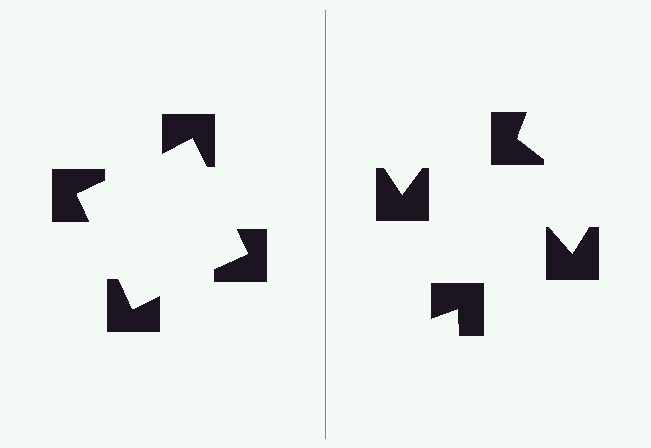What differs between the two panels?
The notched squares are positioned identically on both sides; only the wedge orientations differ. On the left they align to a square; on the right they are misaligned.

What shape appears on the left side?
An illusory square.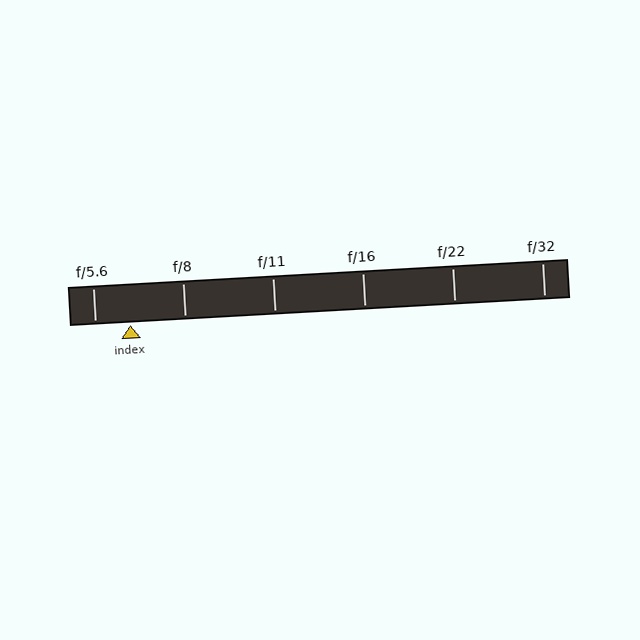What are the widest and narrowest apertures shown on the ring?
The widest aperture shown is f/5.6 and the narrowest is f/32.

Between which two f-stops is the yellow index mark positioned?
The index mark is between f/5.6 and f/8.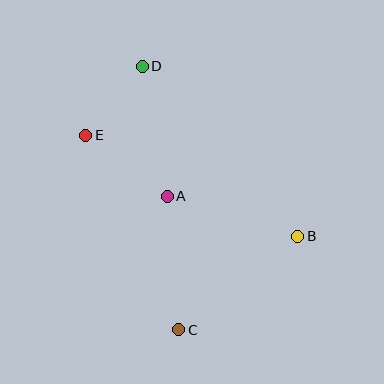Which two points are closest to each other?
Points D and E are closest to each other.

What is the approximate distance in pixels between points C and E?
The distance between C and E is approximately 216 pixels.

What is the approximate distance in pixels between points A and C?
The distance between A and C is approximately 134 pixels.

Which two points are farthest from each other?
Points C and D are farthest from each other.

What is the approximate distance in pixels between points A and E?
The distance between A and E is approximately 102 pixels.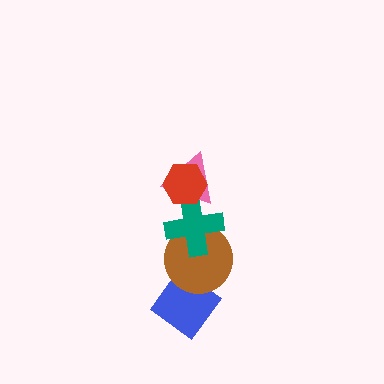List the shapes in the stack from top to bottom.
From top to bottom: the red hexagon, the pink triangle, the teal cross, the brown circle, the blue diamond.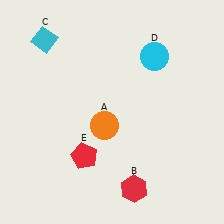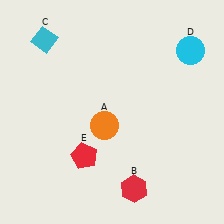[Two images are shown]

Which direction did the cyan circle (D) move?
The cyan circle (D) moved right.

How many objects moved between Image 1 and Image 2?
1 object moved between the two images.